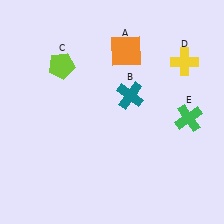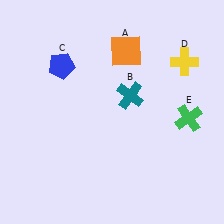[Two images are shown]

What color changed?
The pentagon (C) changed from lime in Image 1 to blue in Image 2.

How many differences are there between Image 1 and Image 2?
There is 1 difference between the two images.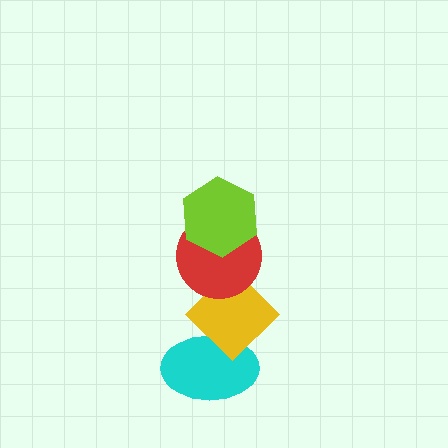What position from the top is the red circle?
The red circle is 2nd from the top.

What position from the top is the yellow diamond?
The yellow diamond is 3rd from the top.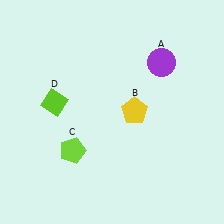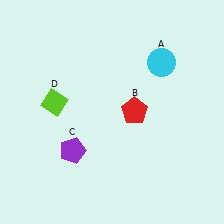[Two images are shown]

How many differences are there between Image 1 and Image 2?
There are 3 differences between the two images.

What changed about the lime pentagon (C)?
In Image 1, C is lime. In Image 2, it changed to purple.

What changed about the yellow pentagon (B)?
In Image 1, B is yellow. In Image 2, it changed to red.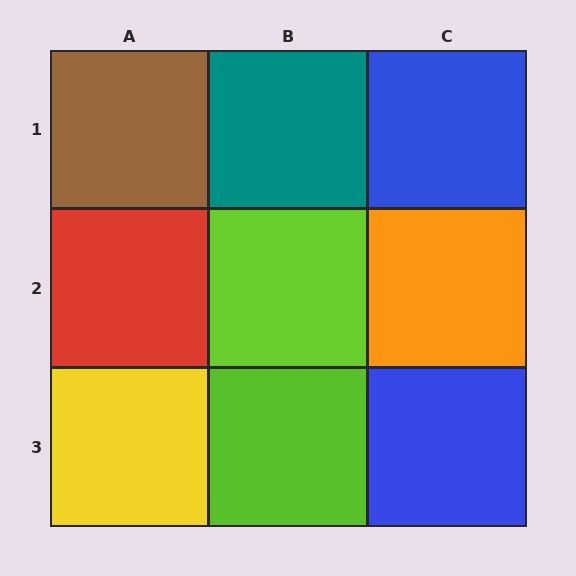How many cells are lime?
2 cells are lime.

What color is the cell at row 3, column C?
Blue.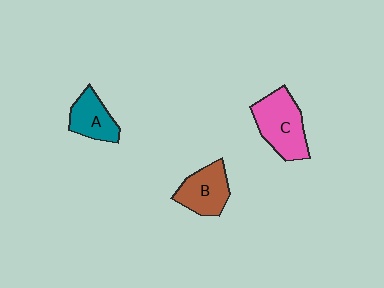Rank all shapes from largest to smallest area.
From largest to smallest: C (pink), B (brown), A (teal).